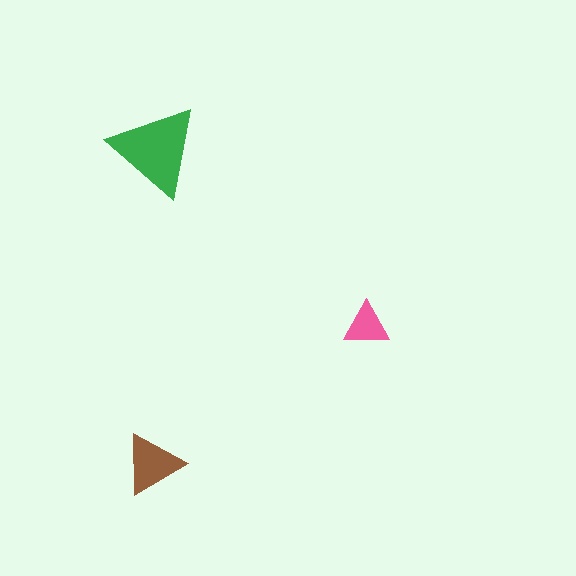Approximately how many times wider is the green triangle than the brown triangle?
About 1.5 times wider.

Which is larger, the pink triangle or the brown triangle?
The brown one.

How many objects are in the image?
There are 3 objects in the image.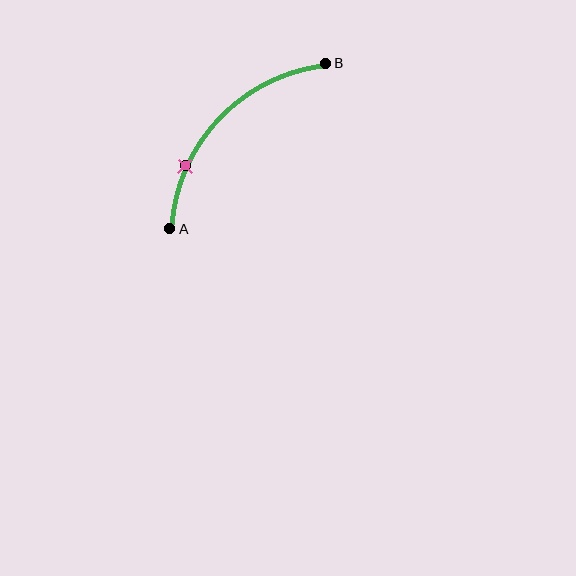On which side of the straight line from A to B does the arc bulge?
The arc bulges above and to the left of the straight line connecting A and B.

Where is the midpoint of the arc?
The arc midpoint is the point on the curve farthest from the straight line joining A and B. It sits above and to the left of that line.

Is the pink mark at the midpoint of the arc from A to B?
No. The pink mark lies on the arc but is closer to endpoint A. The arc midpoint would be at the point on the curve equidistant along the arc from both A and B.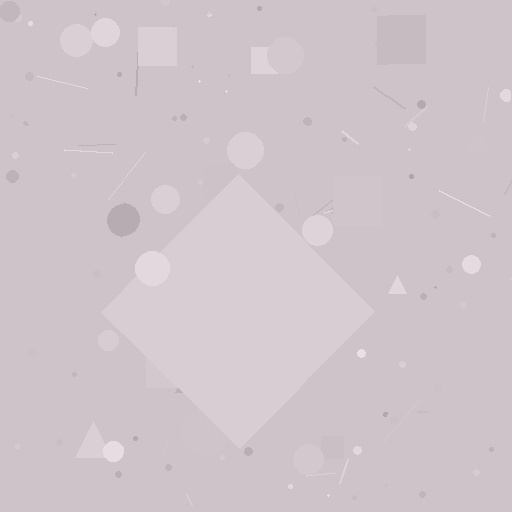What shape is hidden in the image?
A diamond is hidden in the image.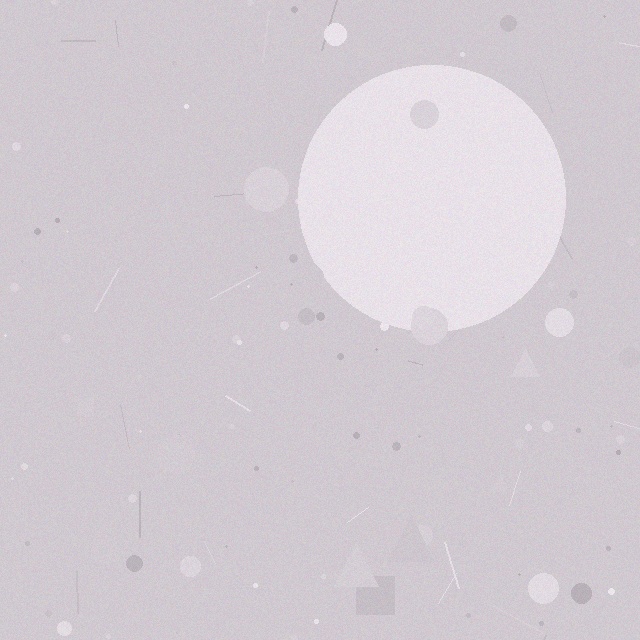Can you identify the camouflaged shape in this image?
The camouflaged shape is a circle.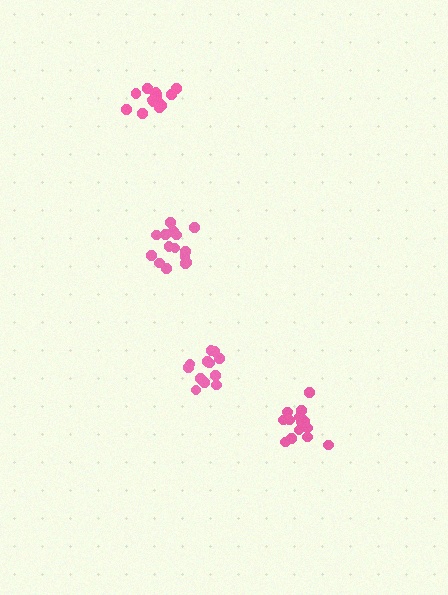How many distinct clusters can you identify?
There are 4 distinct clusters.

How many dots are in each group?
Group 1: 12 dots, Group 2: 15 dots, Group 3: 15 dots, Group 4: 15 dots (57 total).